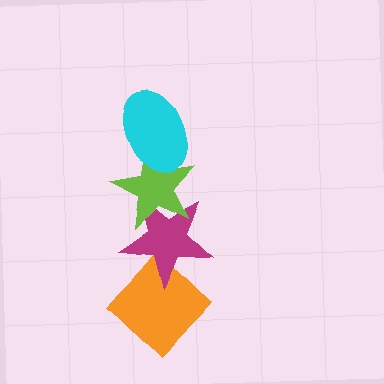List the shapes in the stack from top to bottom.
From top to bottom: the cyan ellipse, the lime star, the magenta star, the orange diamond.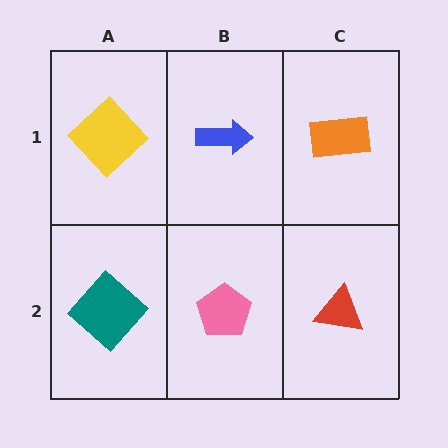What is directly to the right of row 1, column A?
A blue arrow.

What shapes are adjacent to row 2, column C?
An orange rectangle (row 1, column C), a pink pentagon (row 2, column B).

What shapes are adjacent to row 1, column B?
A pink pentagon (row 2, column B), a yellow diamond (row 1, column A), an orange rectangle (row 1, column C).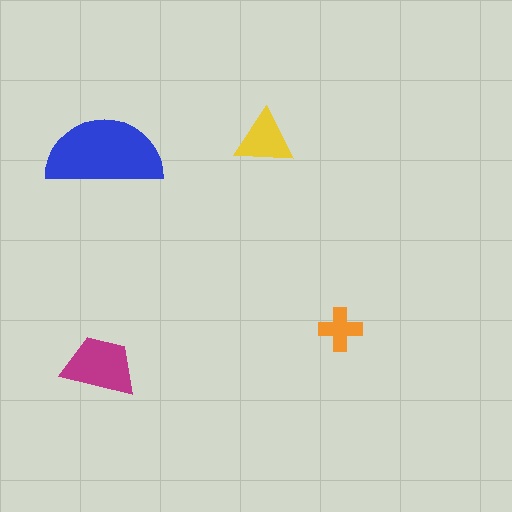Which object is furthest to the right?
The orange cross is rightmost.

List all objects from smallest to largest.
The orange cross, the yellow triangle, the magenta trapezoid, the blue semicircle.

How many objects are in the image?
There are 4 objects in the image.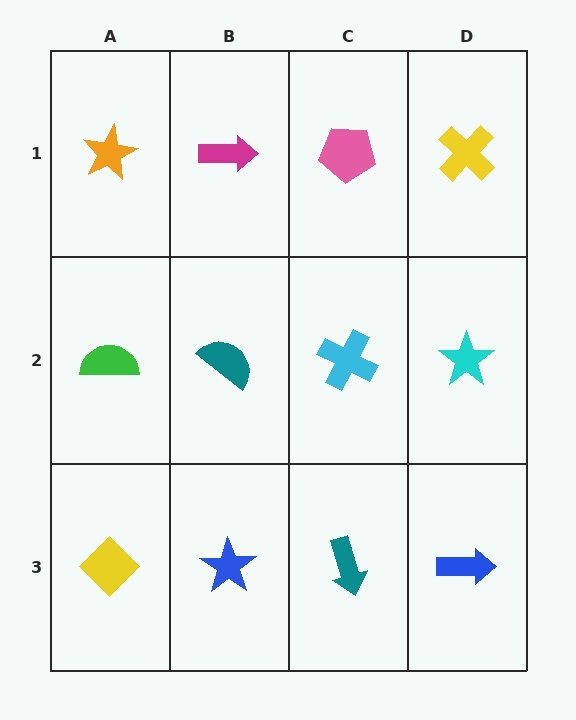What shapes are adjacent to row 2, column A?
An orange star (row 1, column A), a yellow diamond (row 3, column A), a teal semicircle (row 2, column B).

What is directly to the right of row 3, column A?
A blue star.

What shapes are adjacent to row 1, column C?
A cyan cross (row 2, column C), a magenta arrow (row 1, column B), a yellow cross (row 1, column D).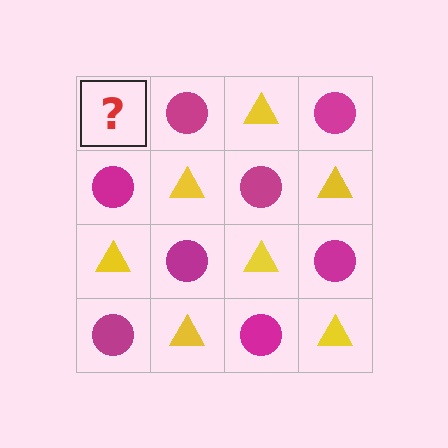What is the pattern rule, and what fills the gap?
The rule is that it alternates yellow triangle and magenta circle in a checkerboard pattern. The gap should be filled with a yellow triangle.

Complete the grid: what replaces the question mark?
The question mark should be replaced with a yellow triangle.